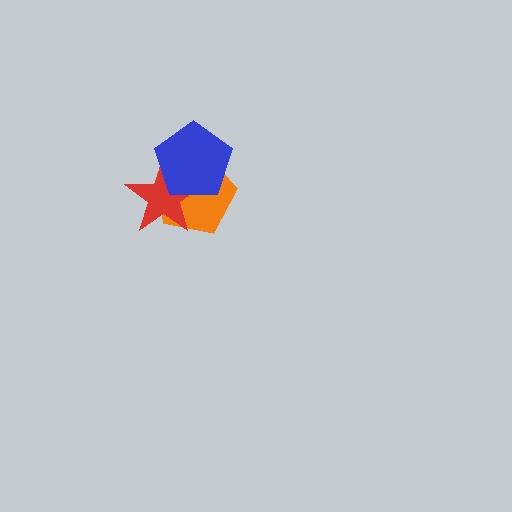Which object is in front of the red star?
The blue pentagon is in front of the red star.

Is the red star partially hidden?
Yes, it is partially covered by another shape.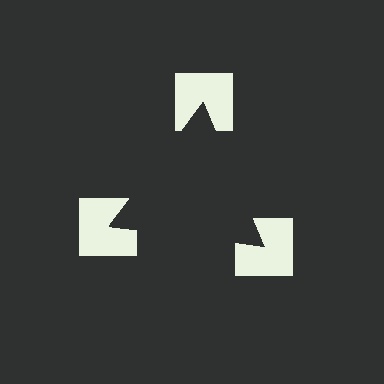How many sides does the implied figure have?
3 sides.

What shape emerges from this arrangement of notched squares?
An illusory triangle — its edges are inferred from the aligned wedge cuts in the notched squares, not physically drawn.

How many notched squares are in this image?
There are 3 — one at each vertex of the illusory triangle.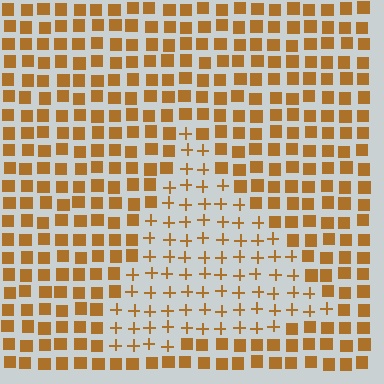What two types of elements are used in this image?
The image uses plus signs inside the triangle region and squares outside it.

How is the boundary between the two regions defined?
The boundary is defined by a change in element shape: plus signs inside vs. squares outside. All elements share the same color and spacing.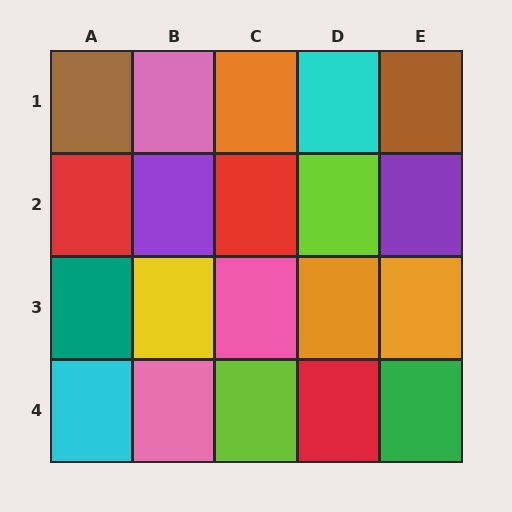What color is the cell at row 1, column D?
Cyan.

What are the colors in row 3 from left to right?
Teal, yellow, pink, orange, orange.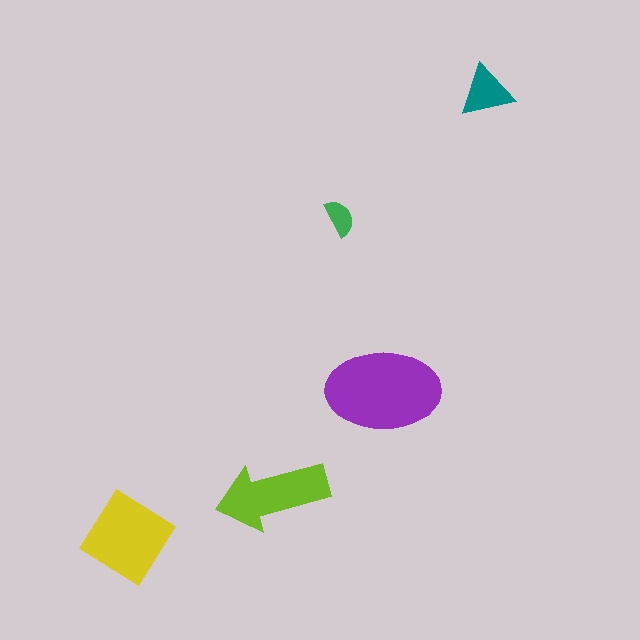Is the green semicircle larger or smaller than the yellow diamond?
Smaller.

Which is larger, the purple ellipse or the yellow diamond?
The purple ellipse.